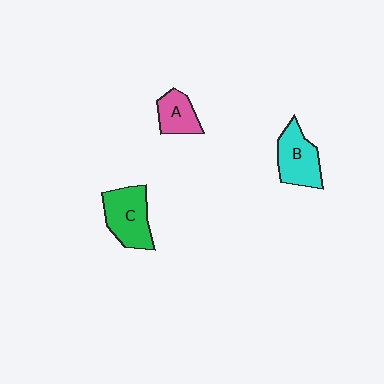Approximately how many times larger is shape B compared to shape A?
Approximately 1.5 times.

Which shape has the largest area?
Shape C (green).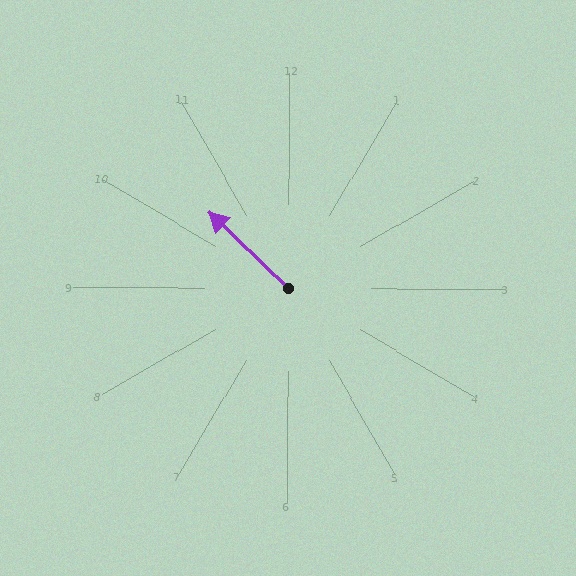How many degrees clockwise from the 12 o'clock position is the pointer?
Approximately 314 degrees.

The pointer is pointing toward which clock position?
Roughly 10 o'clock.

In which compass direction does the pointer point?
Northwest.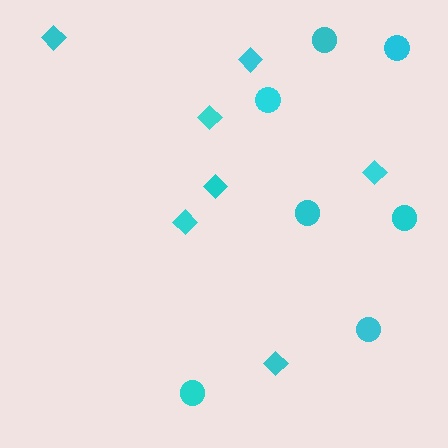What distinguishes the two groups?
There are 2 groups: one group of diamonds (7) and one group of circles (7).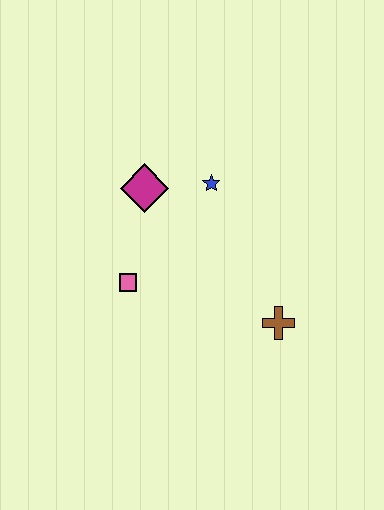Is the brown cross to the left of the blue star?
No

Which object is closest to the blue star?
The magenta diamond is closest to the blue star.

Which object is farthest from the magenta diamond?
The brown cross is farthest from the magenta diamond.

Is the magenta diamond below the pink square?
No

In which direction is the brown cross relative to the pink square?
The brown cross is to the right of the pink square.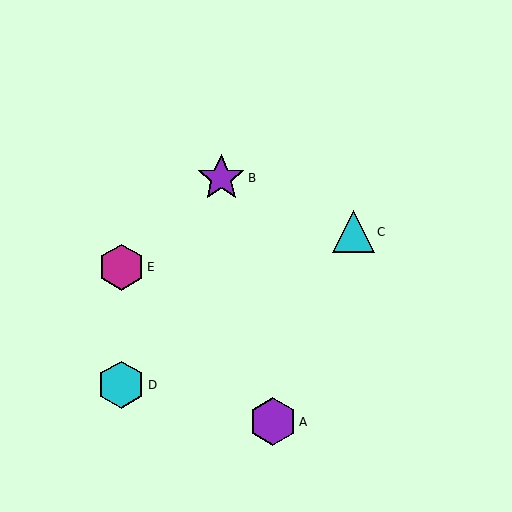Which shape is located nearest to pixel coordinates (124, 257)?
The magenta hexagon (labeled E) at (121, 267) is nearest to that location.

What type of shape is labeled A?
Shape A is a purple hexagon.